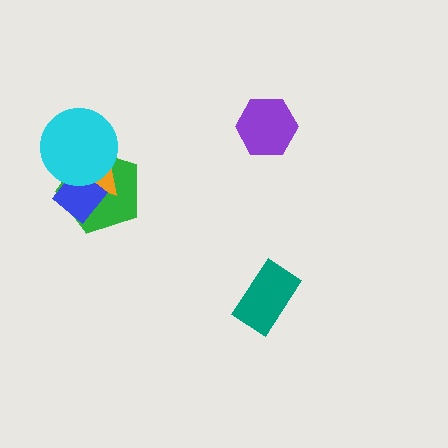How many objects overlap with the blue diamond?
3 objects overlap with the blue diamond.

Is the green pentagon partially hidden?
Yes, it is partially covered by another shape.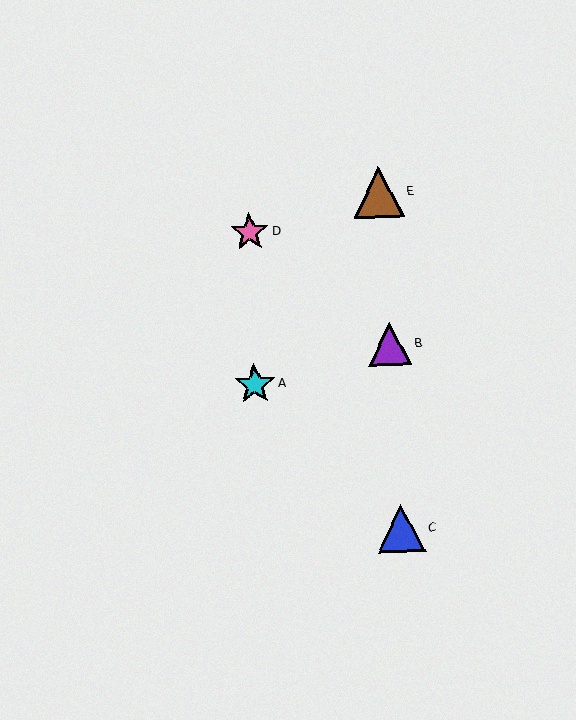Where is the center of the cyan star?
The center of the cyan star is at (255, 385).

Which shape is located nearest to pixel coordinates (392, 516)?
The blue triangle (labeled C) at (401, 528) is nearest to that location.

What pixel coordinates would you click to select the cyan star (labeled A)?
Click at (255, 385) to select the cyan star A.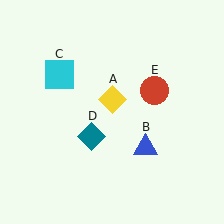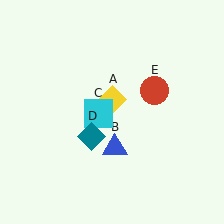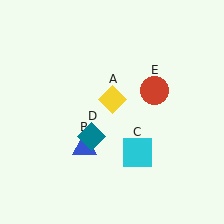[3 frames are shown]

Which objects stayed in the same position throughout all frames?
Yellow diamond (object A) and teal diamond (object D) and red circle (object E) remained stationary.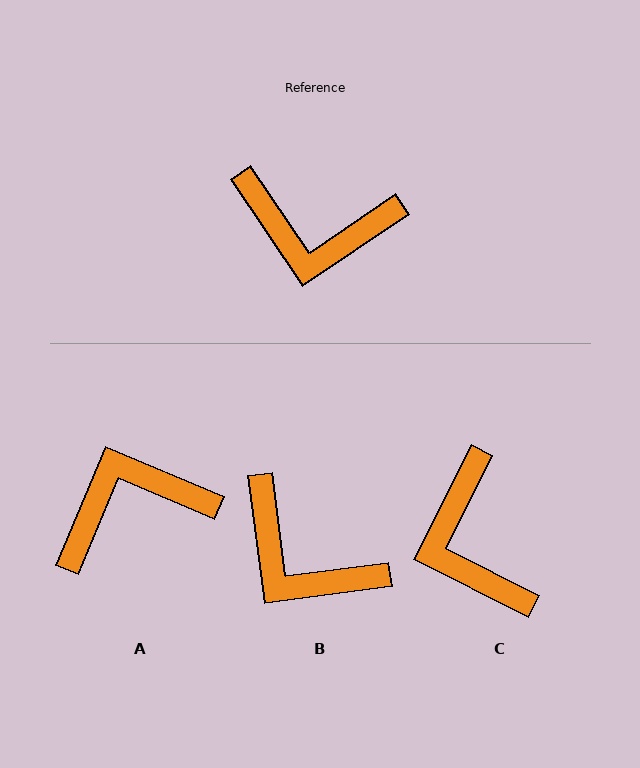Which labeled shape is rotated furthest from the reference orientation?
A, about 147 degrees away.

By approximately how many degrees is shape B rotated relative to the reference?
Approximately 27 degrees clockwise.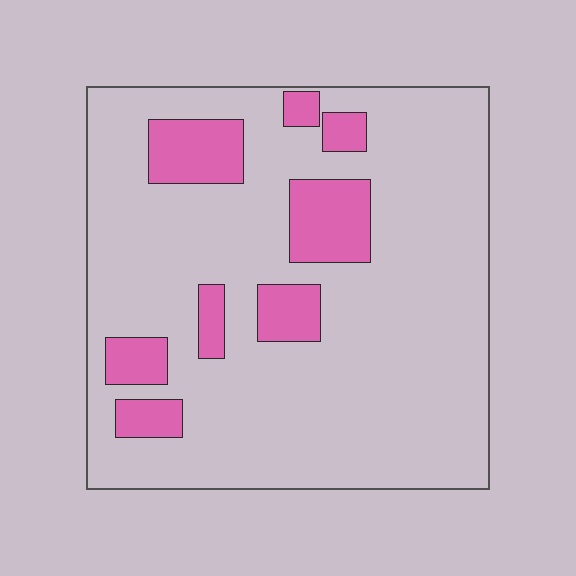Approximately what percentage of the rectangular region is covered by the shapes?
Approximately 15%.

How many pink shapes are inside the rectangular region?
8.